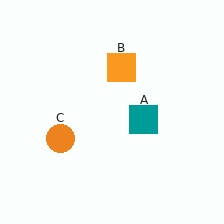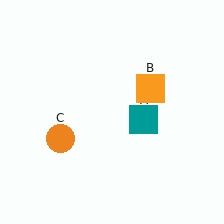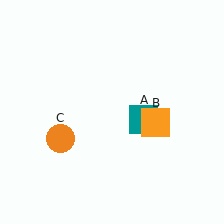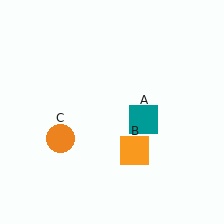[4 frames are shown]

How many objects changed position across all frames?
1 object changed position: orange square (object B).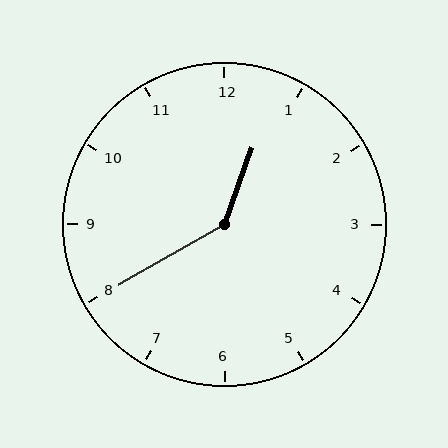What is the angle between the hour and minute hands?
Approximately 140 degrees.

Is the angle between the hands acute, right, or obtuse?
It is obtuse.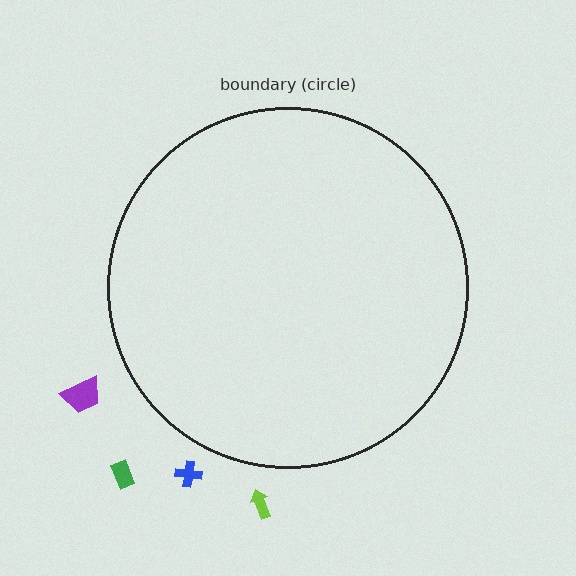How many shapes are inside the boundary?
0 inside, 4 outside.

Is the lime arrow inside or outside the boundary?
Outside.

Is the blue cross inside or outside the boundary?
Outside.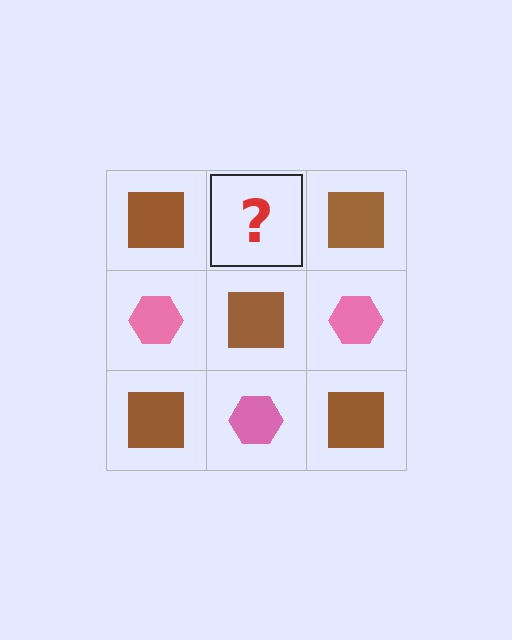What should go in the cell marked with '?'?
The missing cell should contain a pink hexagon.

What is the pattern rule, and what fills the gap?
The rule is that it alternates brown square and pink hexagon in a checkerboard pattern. The gap should be filled with a pink hexagon.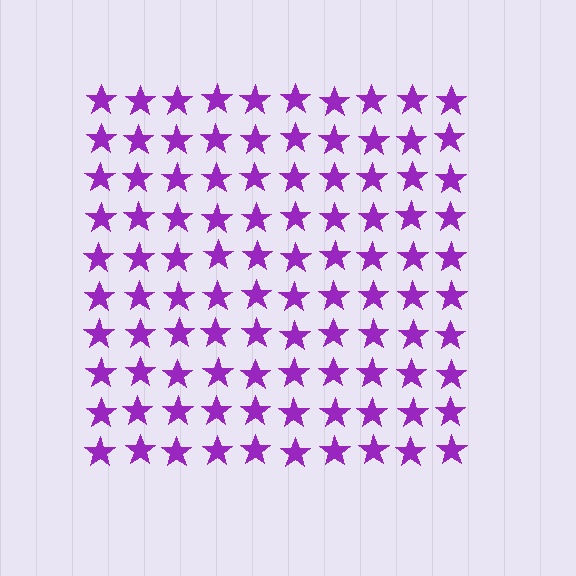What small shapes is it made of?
It is made of small stars.